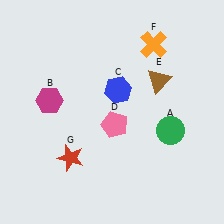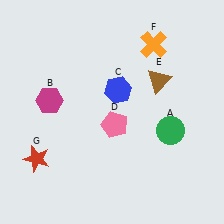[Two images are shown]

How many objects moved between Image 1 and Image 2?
1 object moved between the two images.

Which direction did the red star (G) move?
The red star (G) moved left.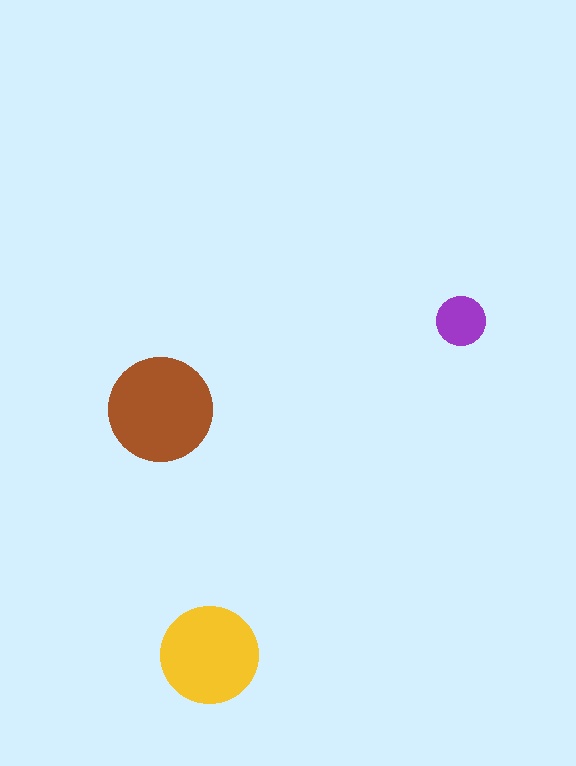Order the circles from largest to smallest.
the brown one, the yellow one, the purple one.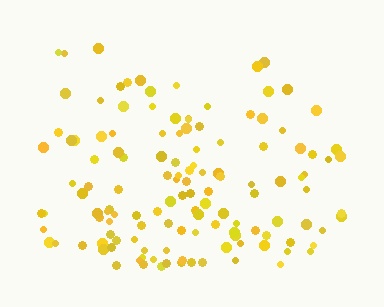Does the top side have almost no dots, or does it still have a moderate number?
Still a moderate number, just noticeably fewer than the bottom.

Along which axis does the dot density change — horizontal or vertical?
Vertical.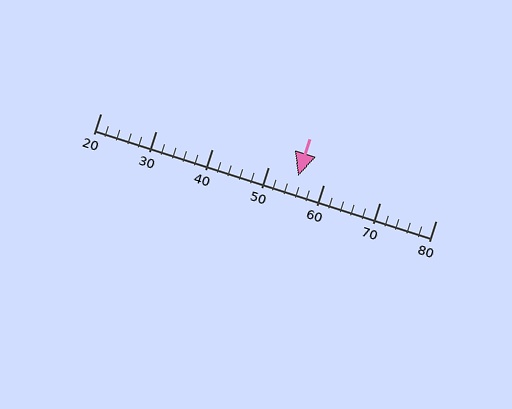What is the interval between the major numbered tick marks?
The major tick marks are spaced 10 units apart.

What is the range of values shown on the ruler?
The ruler shows values from 20 to 80.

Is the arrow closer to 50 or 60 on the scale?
The arrow is closer to 60.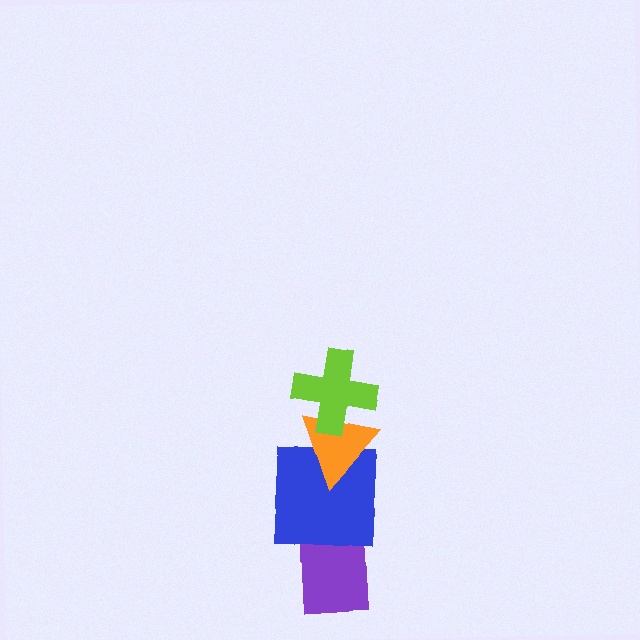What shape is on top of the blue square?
The orange triangle is on top of the blue square.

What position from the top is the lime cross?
The lime cross is 1st from the top.